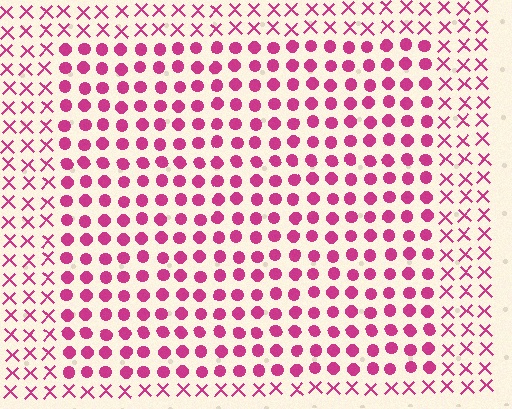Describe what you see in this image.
The image is filled with small magenta elements arranged in a uniform grid. A rectangle-shaped region contains circles, while the surrounding area contains X marks. The boundary is defined purely by the change in element shape.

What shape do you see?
I see a rectangle.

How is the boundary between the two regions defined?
The boundary is defined by a change in element shape: circles inside vs. X marks outside. All elements share the same color and spacing.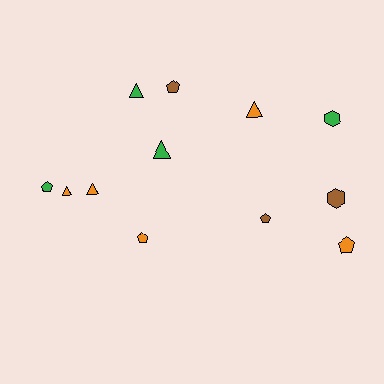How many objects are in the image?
There are 12 objects.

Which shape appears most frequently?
Triangle, with 5 objects.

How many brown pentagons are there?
There are 2 brown pentagons.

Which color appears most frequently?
Orange, with 5 objects.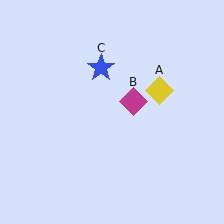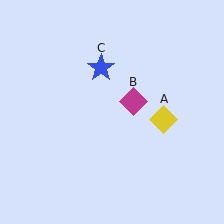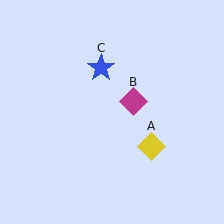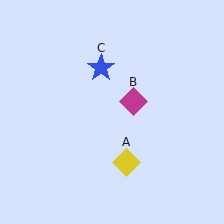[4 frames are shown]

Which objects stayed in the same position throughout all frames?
Magenta diamond (object B) and blue star (object C) remained stationary.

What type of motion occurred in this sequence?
The yellow diamond (object A) rotated clockwise around the center of the scene.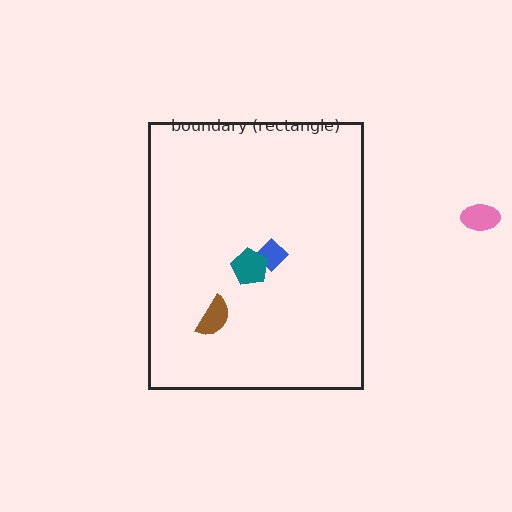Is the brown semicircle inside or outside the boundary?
Inside.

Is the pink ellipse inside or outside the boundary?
Outside.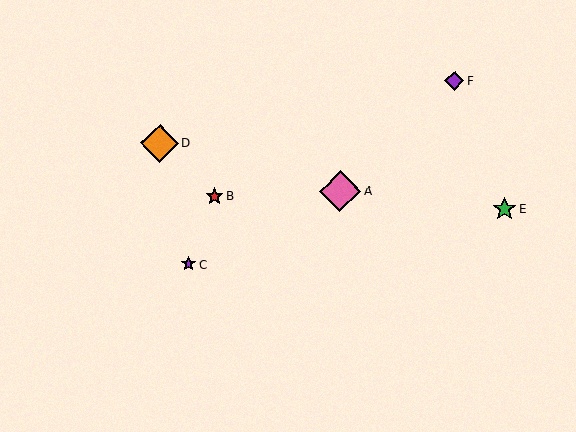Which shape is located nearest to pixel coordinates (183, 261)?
The purple star (labeled C) at (189, 264) is nearest to that location.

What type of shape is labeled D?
Shape D is an orange diamond.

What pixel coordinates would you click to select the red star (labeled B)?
Click at (215, 196) to select the red star B.